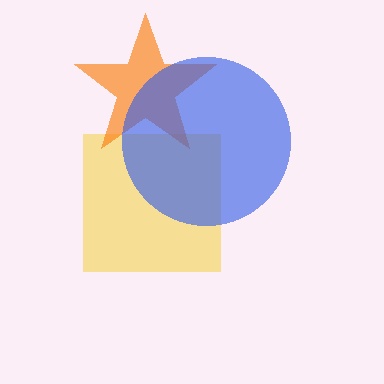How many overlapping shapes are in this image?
There are 3 overlapping shapes in the image.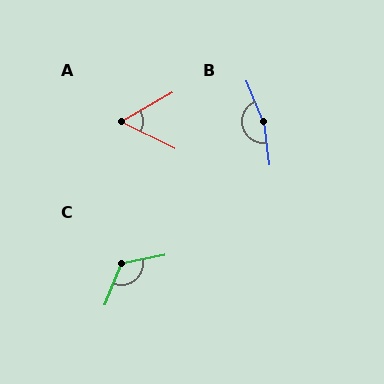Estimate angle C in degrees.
Approximately 122 degrees.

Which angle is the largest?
B, at approximately 165 degrees.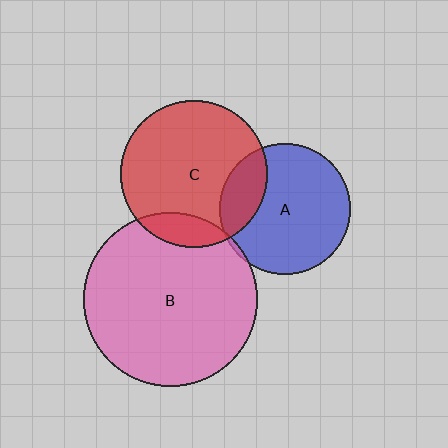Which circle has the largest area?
Circle B (pink).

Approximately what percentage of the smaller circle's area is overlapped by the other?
Approximately 20%.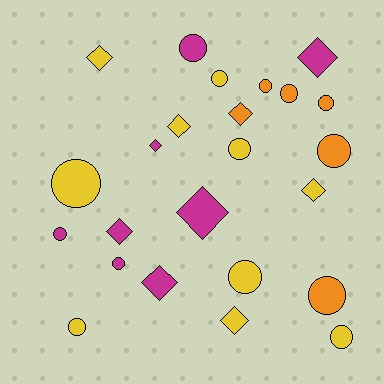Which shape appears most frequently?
Circle, with 14 objects.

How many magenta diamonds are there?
There are 5 magenta diamonds.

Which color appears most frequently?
Yellow, with 10 objects.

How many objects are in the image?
There are 24 objects.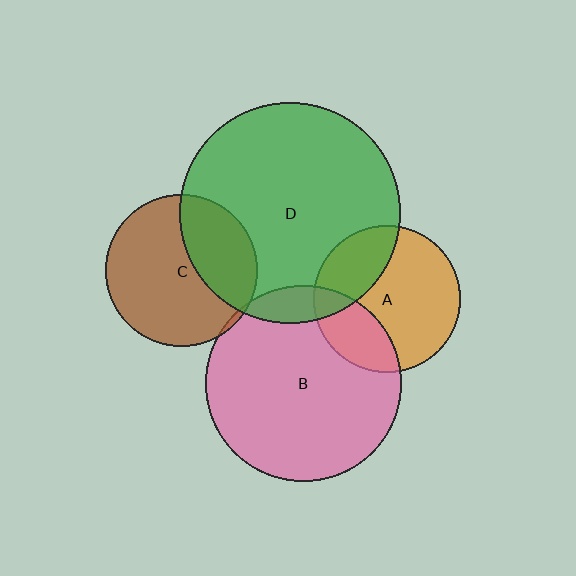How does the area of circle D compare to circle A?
Approximately 2.3 times.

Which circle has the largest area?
Circle D (green).